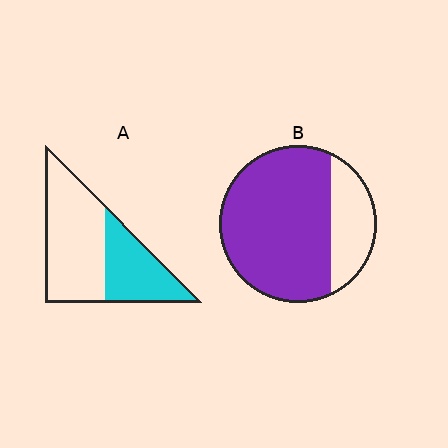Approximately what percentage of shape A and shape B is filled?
A is approximately 40% and B is approximately 75%.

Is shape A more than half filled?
No.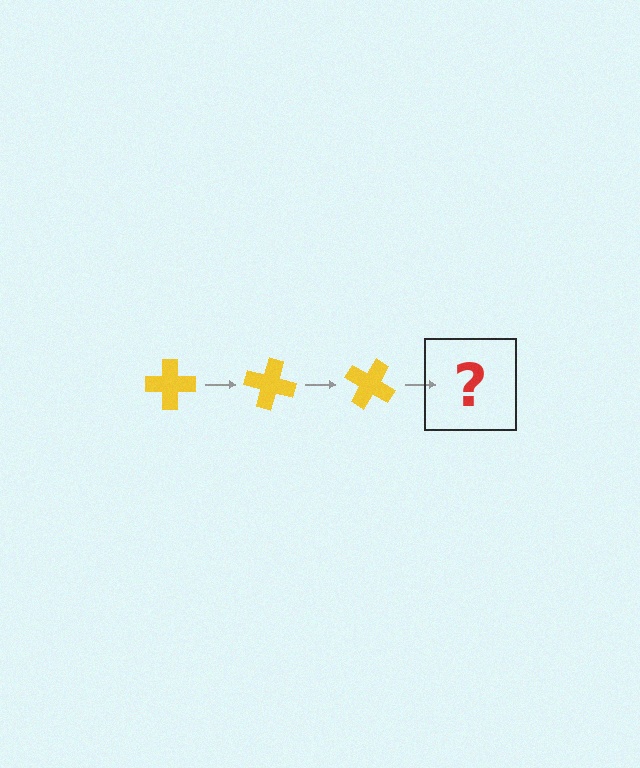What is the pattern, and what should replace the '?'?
The pattern is that the cross rotates 15 degrees each step. The '?' should be a yellow cross rotated 45 degrees.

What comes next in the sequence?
The next element should be a yellow cross rotated 45 degrees.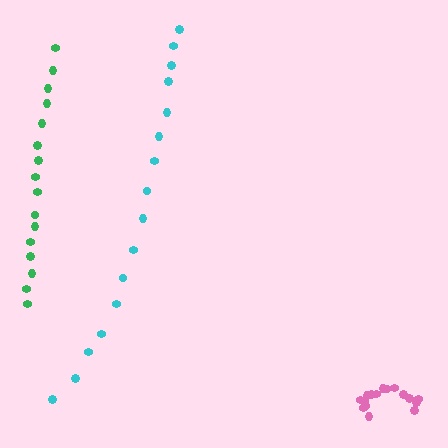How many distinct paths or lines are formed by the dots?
There are 3 distinct paths.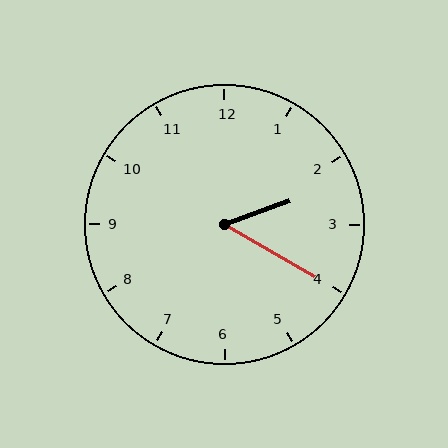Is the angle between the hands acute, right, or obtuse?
It is acute.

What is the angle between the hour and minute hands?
Approximately 50 degrees.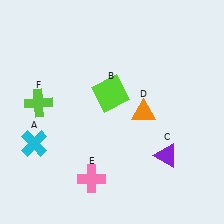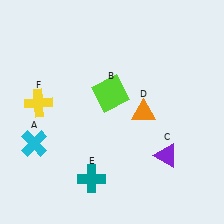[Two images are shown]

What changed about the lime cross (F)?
In Image 1, F is lime. In Image 2, it changed to yellow.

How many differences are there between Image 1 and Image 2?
There are 2 differences between the two images.